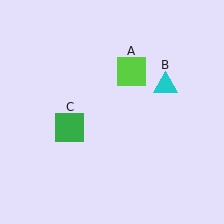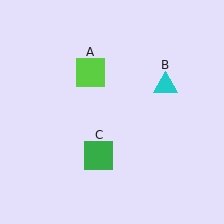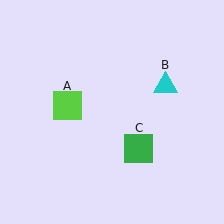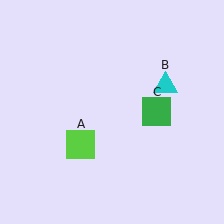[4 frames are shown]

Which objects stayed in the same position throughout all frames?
Cyan triangle (object B) remained stationary.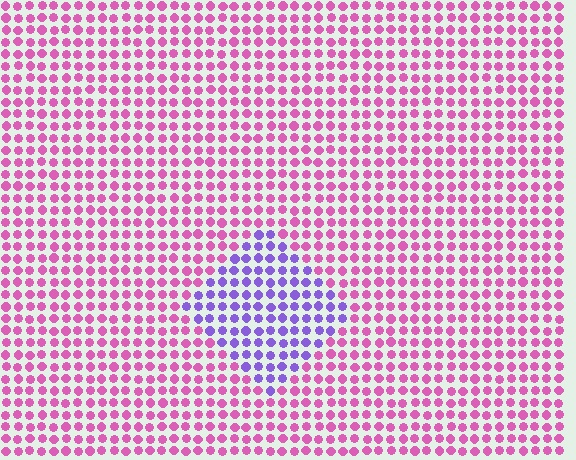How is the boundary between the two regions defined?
The boundary is defined purely by a slight shift in hue (about 56 degrees). Spacing, size, and orientation are identical on both sides.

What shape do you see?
I see a diamond.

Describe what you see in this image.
The image is filled with small pink elements in a uniform arrangement. A diamond-shaped region is visible where the elements are tinted to a slightly different hue, forming a subtle color boundary.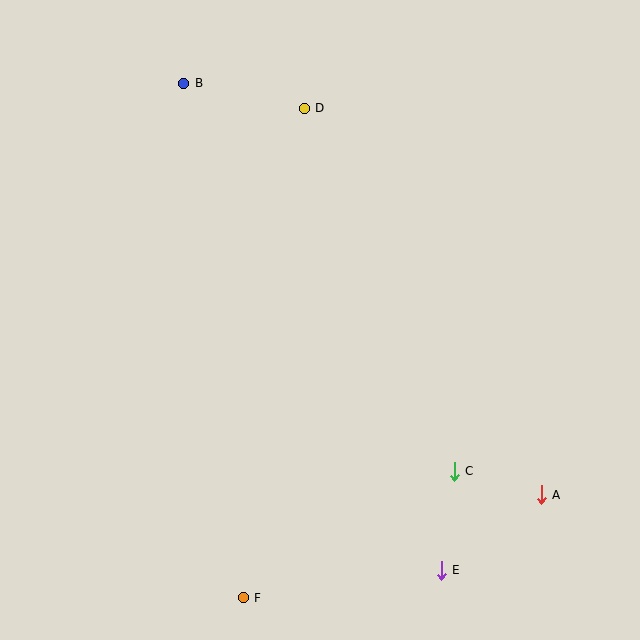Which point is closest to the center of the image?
Point C at (454, 471) is closest to the center.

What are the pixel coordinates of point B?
Point B is at (184, 83).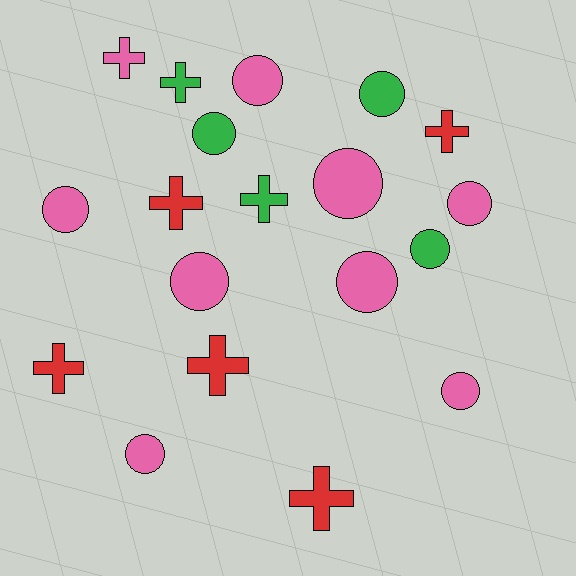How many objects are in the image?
There are 19 objects.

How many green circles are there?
There are 3 green circles.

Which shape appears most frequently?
Circle, with 11 objects.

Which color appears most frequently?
Pink, with 9 objects.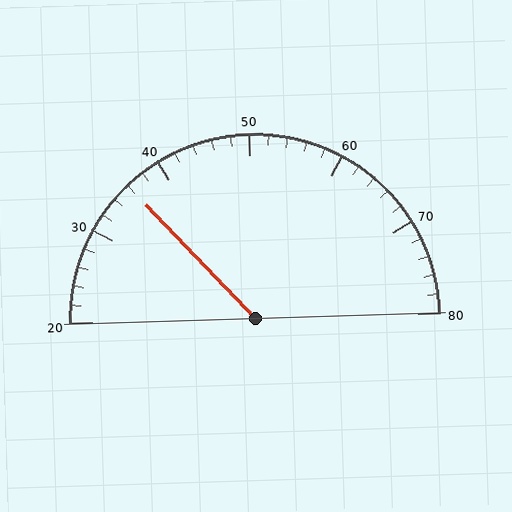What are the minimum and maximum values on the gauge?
The gauge ranges from 20 to 80.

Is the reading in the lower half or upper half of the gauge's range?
The reading is in the lower half of the range (20 to 80).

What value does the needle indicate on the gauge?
The needle indicates approximately 36.